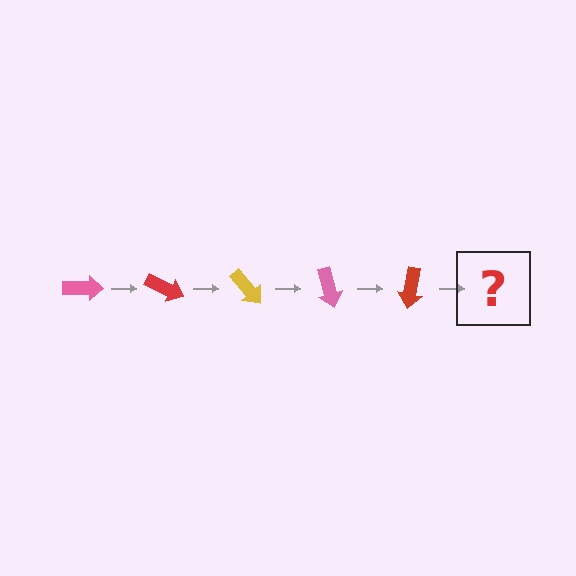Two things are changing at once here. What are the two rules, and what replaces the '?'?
The two rules are that it rotates 25 degrees each step and the color cycles through pink, red, and yellow. The '?' should be a yellow arrow, rotated 125 degrees from the start.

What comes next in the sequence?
The next element should be a yellow arrow, rotated 125 degrees from the start.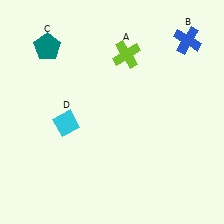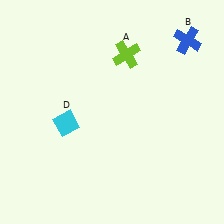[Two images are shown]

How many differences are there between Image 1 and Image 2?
There is 1 difference between the two images.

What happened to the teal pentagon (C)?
The teal pentagon (C) was removed in Image 2. It was in the top-left area of Image 1.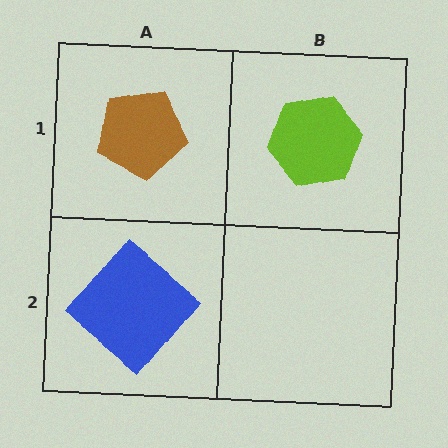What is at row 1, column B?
A lime hexagon.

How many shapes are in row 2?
1 shape.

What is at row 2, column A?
A blue diamond.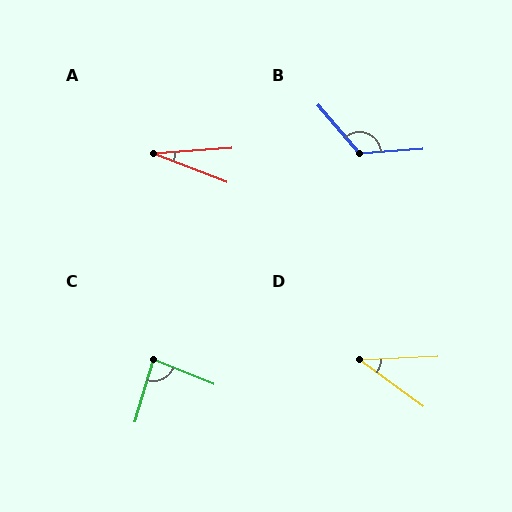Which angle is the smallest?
A, at approximately 25 degrees.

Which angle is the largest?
B, at approximately 127 degrees.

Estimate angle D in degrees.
Approximately 39 degrees.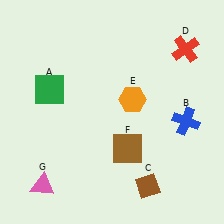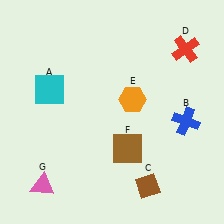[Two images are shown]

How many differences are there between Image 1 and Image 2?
There is 1 difference between the two images.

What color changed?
The square (A) changed from green in Image 1 to cyan in Image 2.